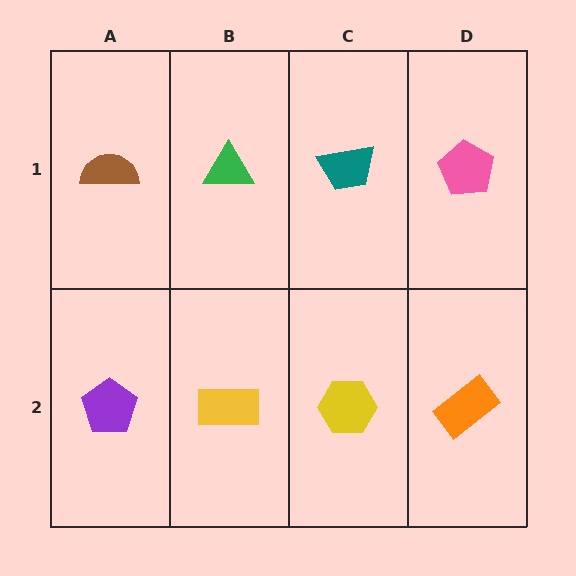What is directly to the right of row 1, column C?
A pink pentagon.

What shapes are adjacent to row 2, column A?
A brown semicircle (row 1, column A), a yellow rectangle (row 2, column B).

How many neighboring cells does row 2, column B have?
3.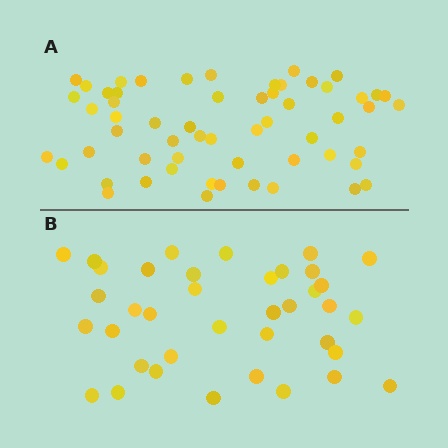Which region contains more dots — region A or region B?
Region A (the top region) has more dots.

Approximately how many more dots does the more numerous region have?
Region A has approximately 20 more dots than region B.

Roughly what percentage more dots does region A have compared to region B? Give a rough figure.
About 55% more.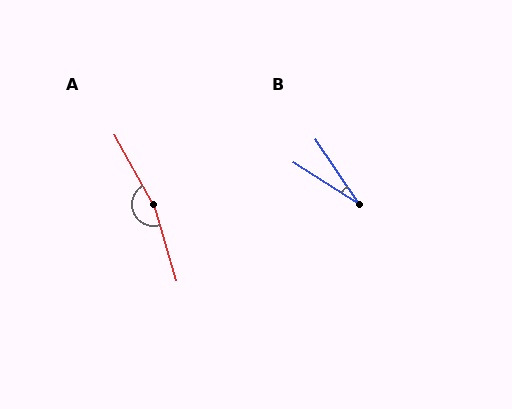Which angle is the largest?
A, at approximately 168 degrees.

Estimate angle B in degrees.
Approximately 23 degrees.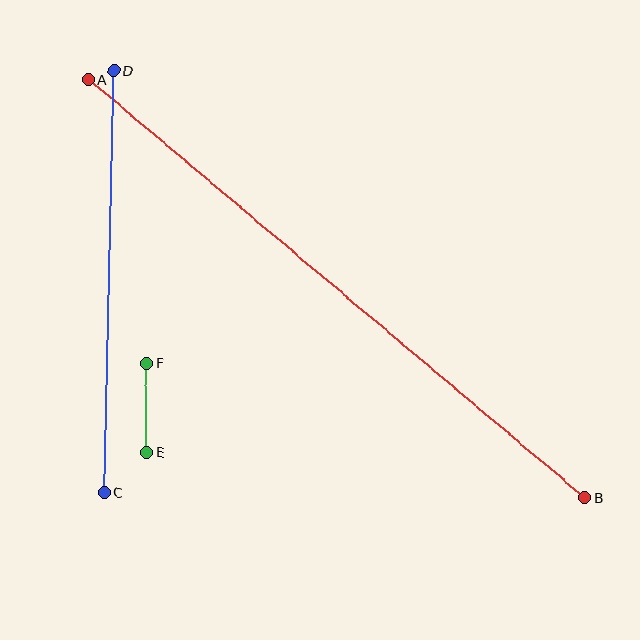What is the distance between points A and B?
The distance is approximately 649 pixels.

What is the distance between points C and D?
The distance is approximately 422 pixels.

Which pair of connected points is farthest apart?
Points A and B are farthest apart.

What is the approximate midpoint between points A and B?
The midpoint is at approximately (337, 289) pixels.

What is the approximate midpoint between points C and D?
The midpoint is at approximately (109, 281) pixels.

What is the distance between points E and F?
The distance is approximately 89 pixels.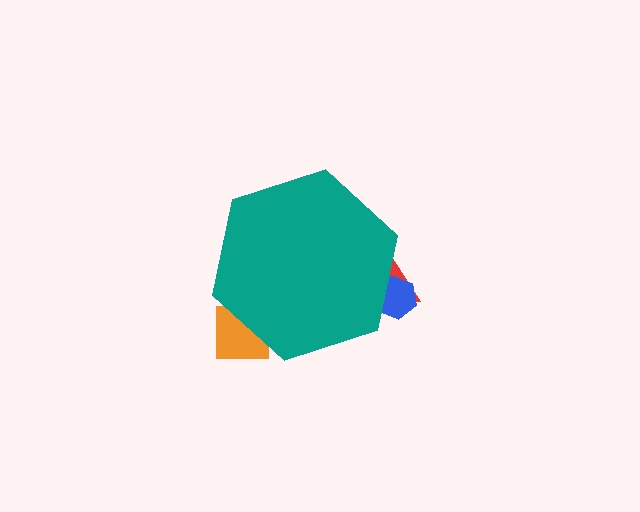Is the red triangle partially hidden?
Yes, the red triangle is partially hidden behind the teal hexagon.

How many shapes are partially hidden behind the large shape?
3 shapes are partially hidden.